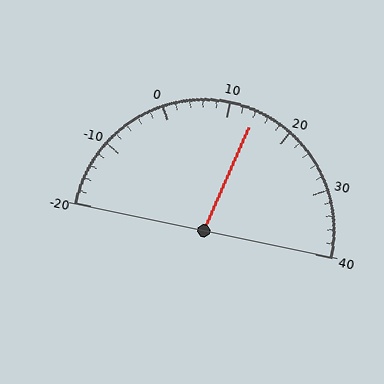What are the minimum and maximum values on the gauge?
The gauge ranges from -20 to 40.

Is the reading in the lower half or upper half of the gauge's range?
The reading is in the upper half of the range (-20 to 40).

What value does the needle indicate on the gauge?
The needle indicates approximately 14.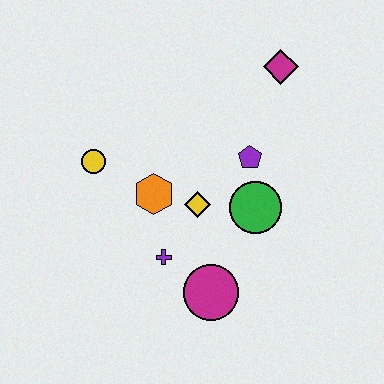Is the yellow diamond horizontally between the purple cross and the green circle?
Yes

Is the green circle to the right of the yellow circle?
Yes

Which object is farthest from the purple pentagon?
The yellow circle is farthest from the purple pentagon.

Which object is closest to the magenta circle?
The purple cross is closest to the magenta circle.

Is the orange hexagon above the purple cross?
Yes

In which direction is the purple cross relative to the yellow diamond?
The purple cross is below the yellow diamond.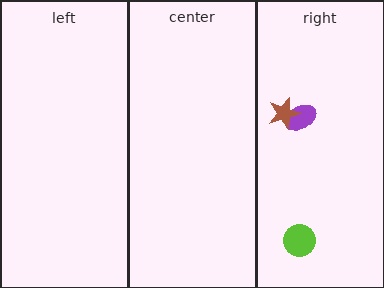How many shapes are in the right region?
3.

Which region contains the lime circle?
The right region.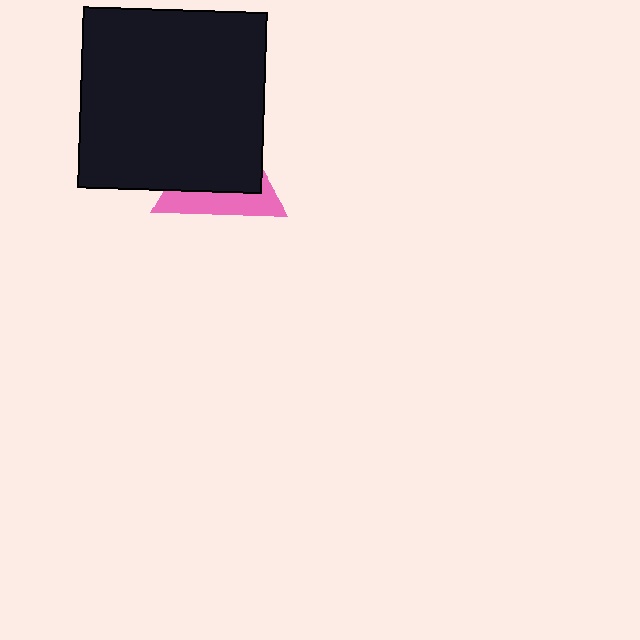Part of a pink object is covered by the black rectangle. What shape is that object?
It is a triangle.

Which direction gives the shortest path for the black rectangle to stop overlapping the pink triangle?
Moving toward the upper-left gives the shortest separation.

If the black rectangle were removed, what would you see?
You would see the complete pink triangle.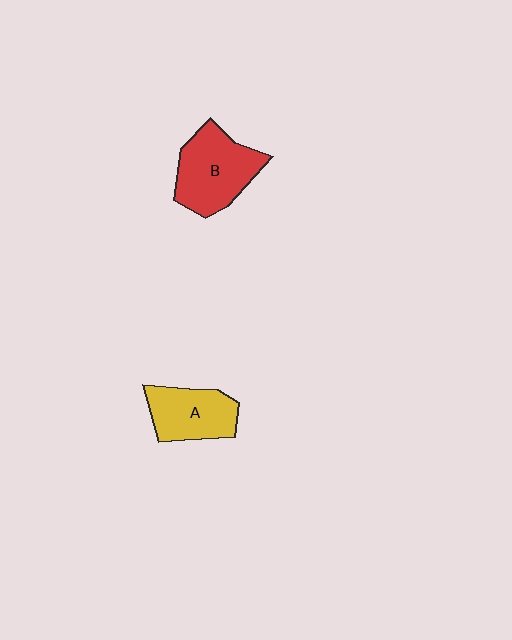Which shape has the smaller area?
Shape A (yellow).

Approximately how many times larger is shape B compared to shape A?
Approximately 1.3 times.